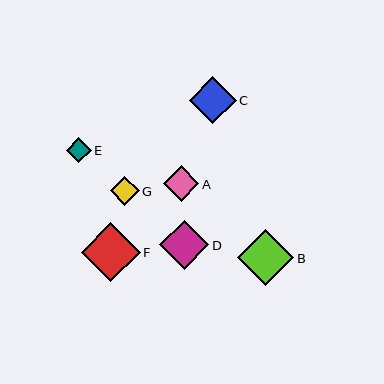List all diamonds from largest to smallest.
From largest to smallest: F, B, D, C, A, G, E.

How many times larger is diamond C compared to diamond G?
Diamond C is approximately 1.6 times the size of diamond G.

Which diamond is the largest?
Diamond F is the largest with a size of approximately 59 pixels.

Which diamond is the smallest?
Diamond E is the smallest with a size of approximately 25 pixels.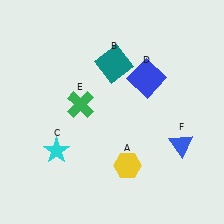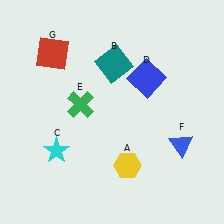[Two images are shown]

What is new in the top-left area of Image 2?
A red square (G) was added in the top-left area of Image 2.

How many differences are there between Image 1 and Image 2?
There is 1 difference between the two images.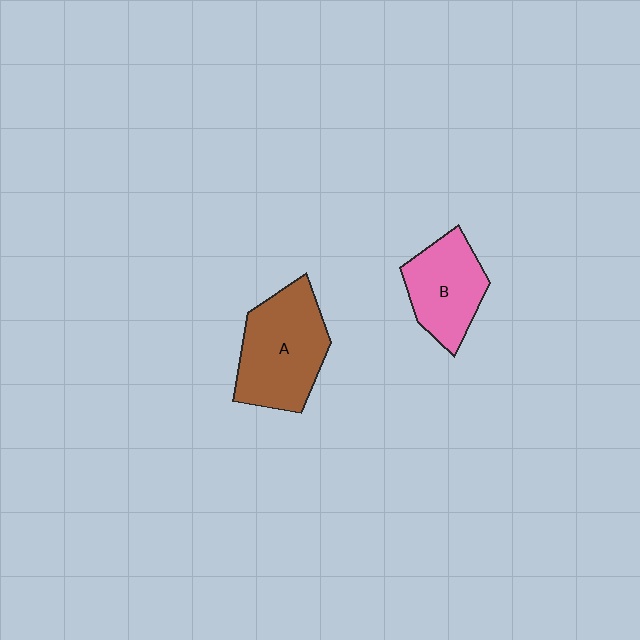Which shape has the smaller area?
Shape B (pink).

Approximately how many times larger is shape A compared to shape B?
Approximately 1.4 times.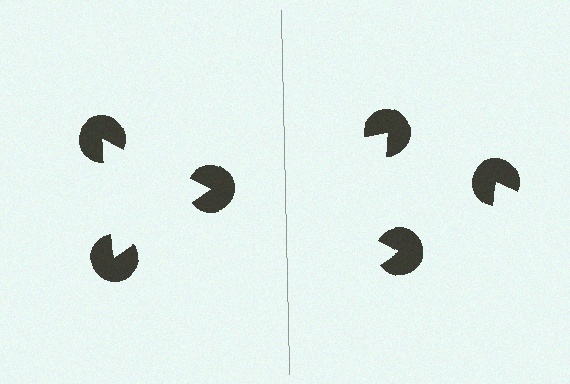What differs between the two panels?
The pac-man discs are positioned identically on both sides; only the wedge orientations differ. On the left they align to a triangle; on the right they are misaligned.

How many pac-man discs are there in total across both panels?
6 — 3 on each side.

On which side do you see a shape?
An illusory triangle appears on the left side. On the right side the wedge cuts are rotated, so no coherent shape forms.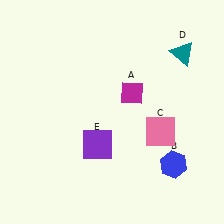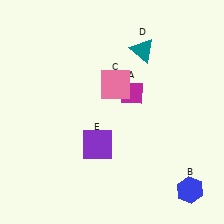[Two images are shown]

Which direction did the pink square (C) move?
The pink square (C) moved up.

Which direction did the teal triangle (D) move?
The teal triangle (D) moved left.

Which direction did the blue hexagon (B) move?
The blue hexagon (B) moved down.